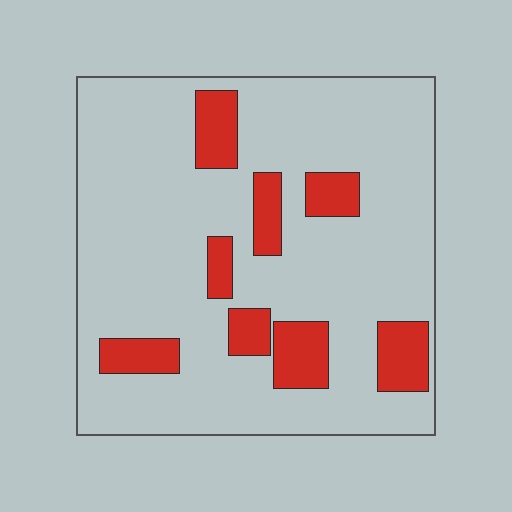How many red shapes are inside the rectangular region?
8.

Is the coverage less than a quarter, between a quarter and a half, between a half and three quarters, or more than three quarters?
Less than a quarter.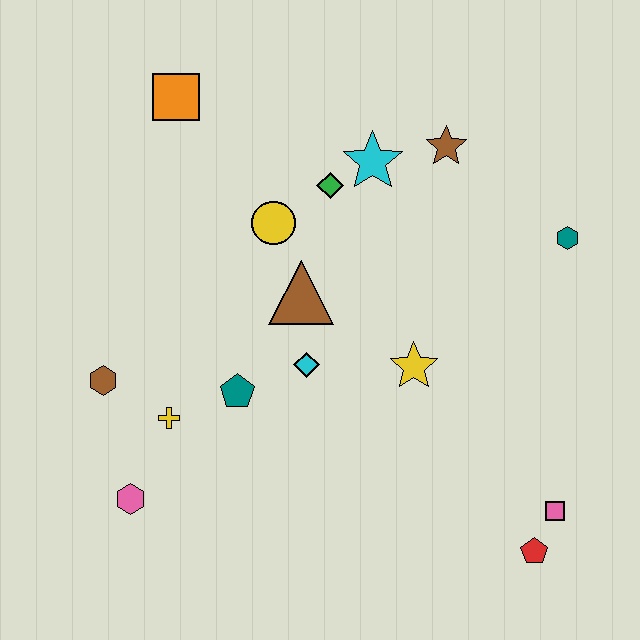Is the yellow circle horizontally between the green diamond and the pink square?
No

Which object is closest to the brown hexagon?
The yellow cross is closest to the brown hexagon.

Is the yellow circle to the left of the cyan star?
Yes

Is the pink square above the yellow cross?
No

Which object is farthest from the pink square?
The orange square is farthest from the pink square.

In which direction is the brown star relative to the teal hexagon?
The brown star is to the left of the teal hexagon.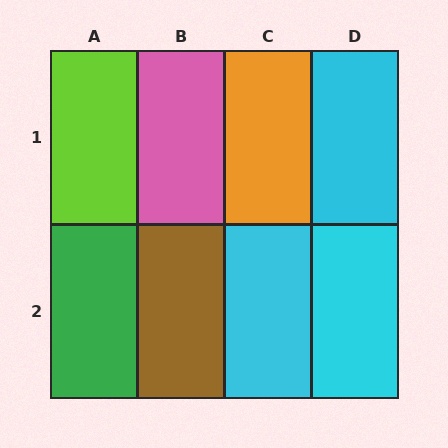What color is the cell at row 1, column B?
Pink.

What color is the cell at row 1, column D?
Cyan.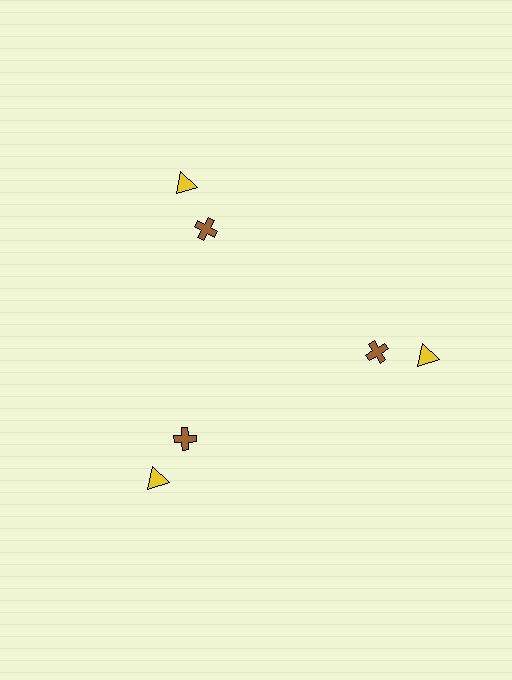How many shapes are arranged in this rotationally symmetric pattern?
There are 6 shapes, arranged in 3 groups of 2.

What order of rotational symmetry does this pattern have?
This pattern has 3-fold rotational symmetry.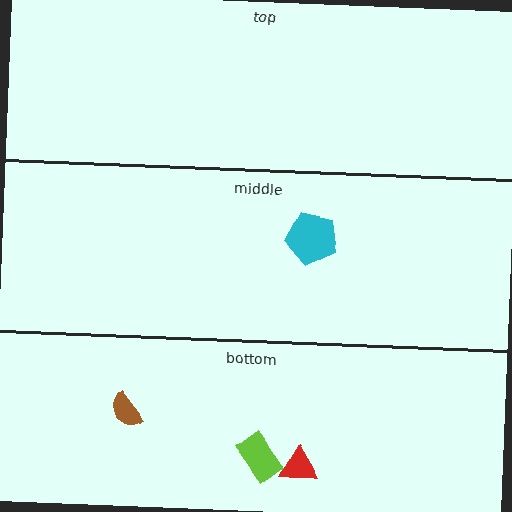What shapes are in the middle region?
The cyan pentagon.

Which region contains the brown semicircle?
The bottom region.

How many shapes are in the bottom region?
3.